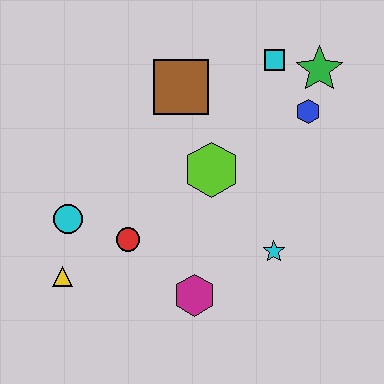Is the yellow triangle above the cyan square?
No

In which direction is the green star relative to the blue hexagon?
The green star is above the blue hexagon.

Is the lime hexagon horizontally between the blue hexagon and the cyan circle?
Yes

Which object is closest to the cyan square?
The green star is closest to the cyan square.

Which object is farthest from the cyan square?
The yellow triangle is farthest from the cyan square.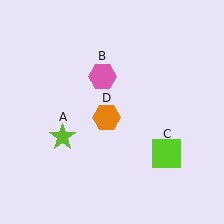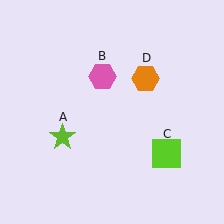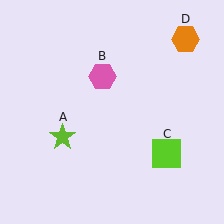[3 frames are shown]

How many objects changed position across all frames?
1 object changed position: orange hexagon (object D).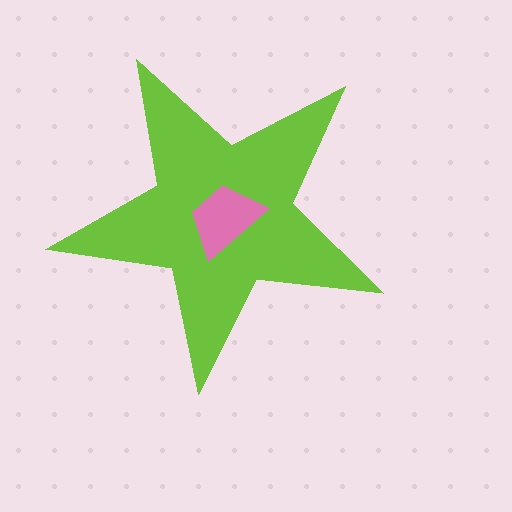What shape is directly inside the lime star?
The pink trapezoid.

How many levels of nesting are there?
2.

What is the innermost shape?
The pink trapezoid.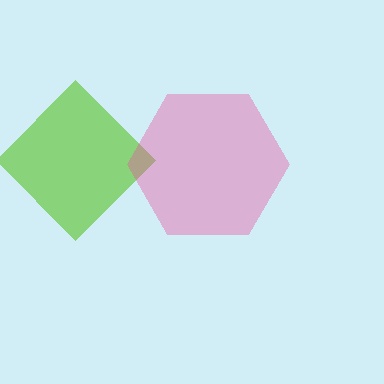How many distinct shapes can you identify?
There are 2 distinct shapes: a lime diamond, a pink hexagon.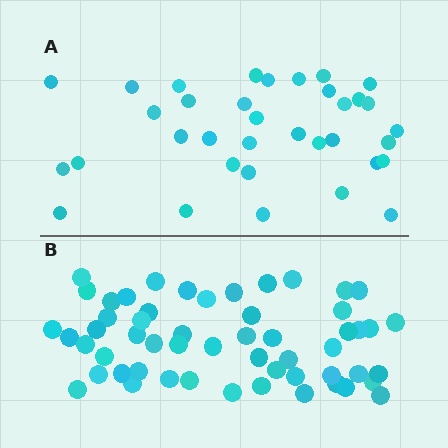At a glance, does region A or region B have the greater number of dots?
Region B (the bottom region) has more dots.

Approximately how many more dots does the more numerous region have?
Region B has approximately 20 more dots than region A.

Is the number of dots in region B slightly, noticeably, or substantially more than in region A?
Region B has substantially more. The ratio is roughly 1.6 to 1.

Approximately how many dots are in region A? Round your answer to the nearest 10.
About 40 dots. (The exact count is 35, which rounds to 40.)